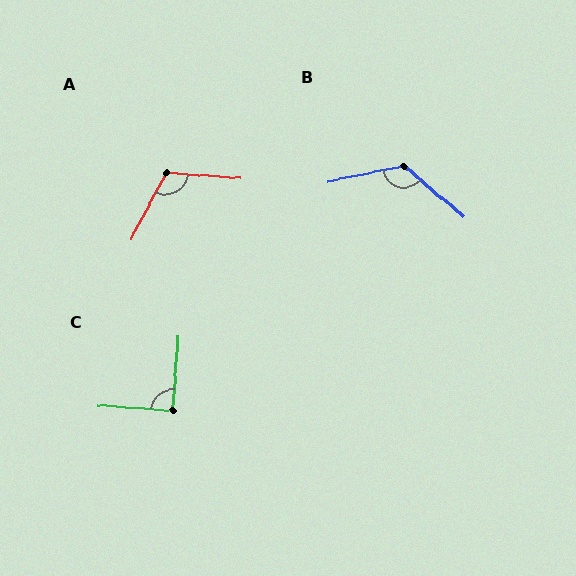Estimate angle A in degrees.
Approximately 113 degrees.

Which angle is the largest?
B, at approximately 128 degrees.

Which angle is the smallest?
C, at approximately 91 degrees.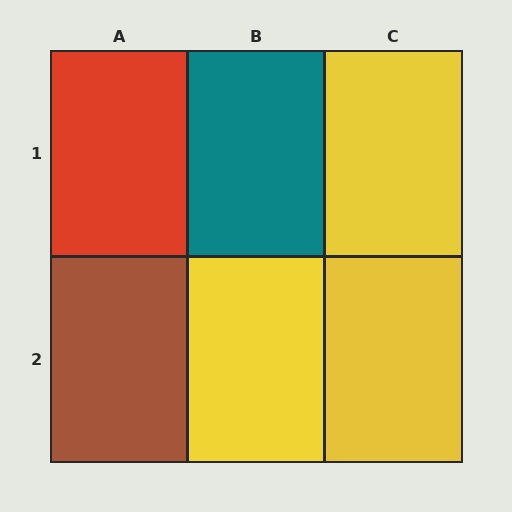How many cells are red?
1 cell is red.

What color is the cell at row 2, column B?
Yellow.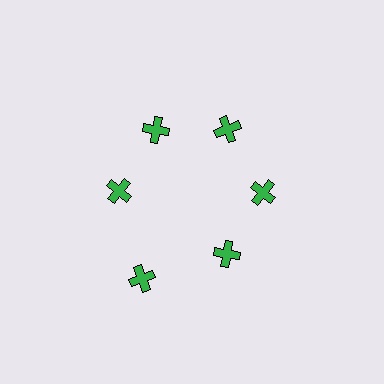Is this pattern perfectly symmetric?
No. The 6 green crosses are arranged in a ring, but one element near the 7 o'clock position is pushed outward from the center, breaking the 6-fold rotational symmetry.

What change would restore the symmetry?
The symmetry would be restored by moving it inward, back onto the ring so that all 6 crosses sit at equal angles and equal distance from the center.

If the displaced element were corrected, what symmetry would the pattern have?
It would have 6-fold rotational symmetry — the pattern would map onto itself every 60 degrees.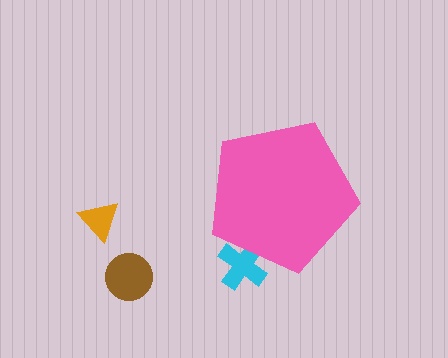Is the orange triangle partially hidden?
No, the orange triangle is fully visible.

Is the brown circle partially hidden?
No, the brown circle is fully visible.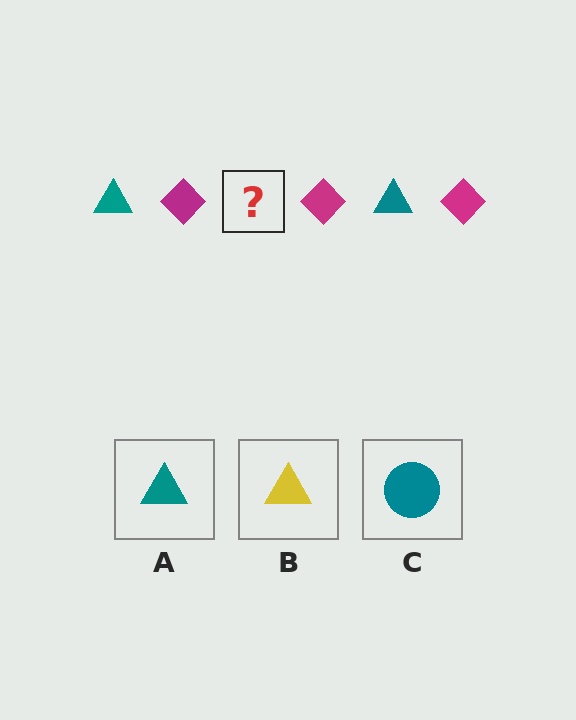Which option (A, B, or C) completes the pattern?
A.